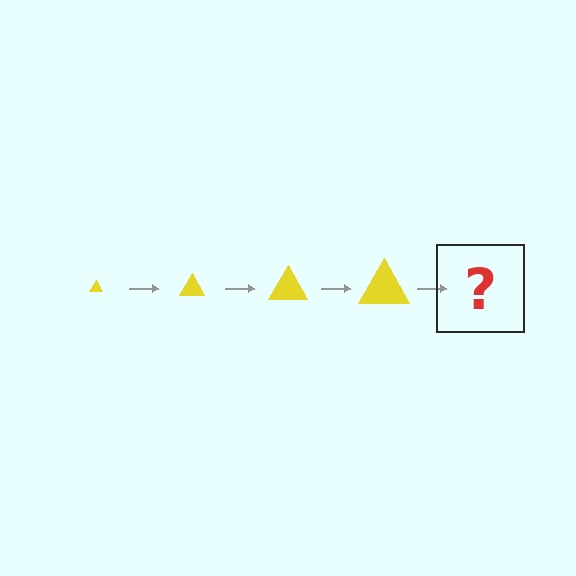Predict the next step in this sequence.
The next step is a yellow triangle, larger than the previous one.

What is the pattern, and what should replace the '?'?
The pattern is that the triangle gets progressively larger each step. The '?' should be a yellow triangle, larger than the previous one.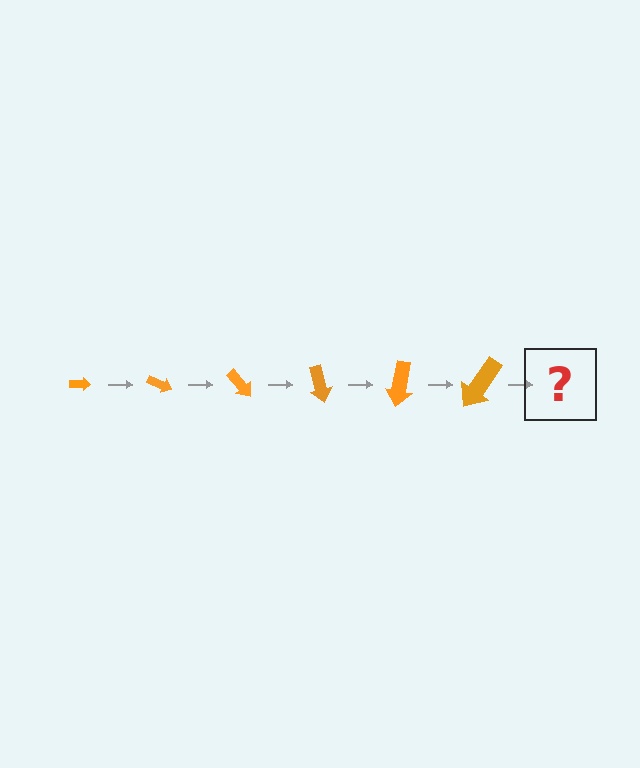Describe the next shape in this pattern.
It should be an arrow, larger than the previous one and rotated 150 degrees from the start.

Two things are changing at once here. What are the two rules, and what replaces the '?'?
The two rules are that the arrow grows larger each step and it rotates 25 degrees each step. The '?' should be an arrow, larger than the previous one and rotated 150 degrees from the start.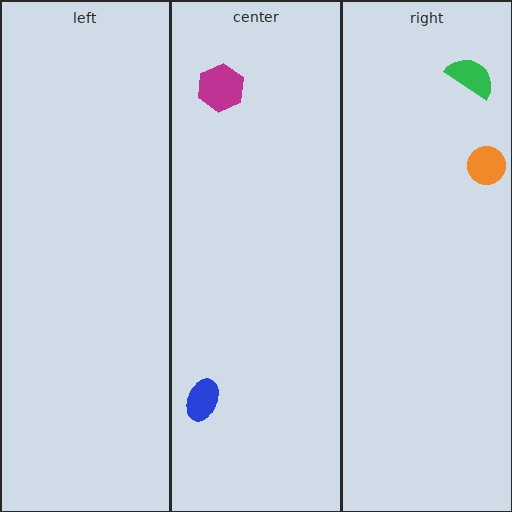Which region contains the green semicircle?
The right region.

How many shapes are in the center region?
2.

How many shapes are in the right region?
2.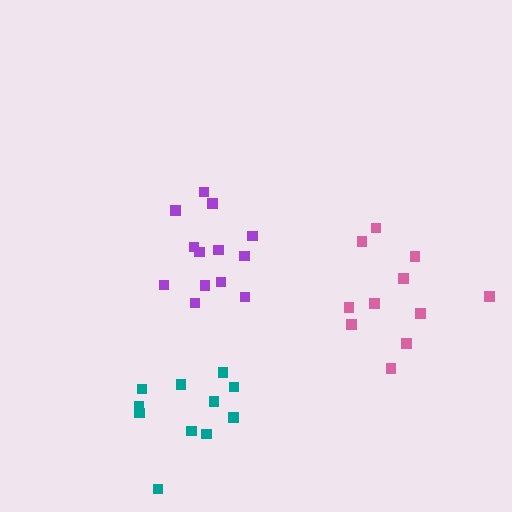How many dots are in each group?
Group 1: 11 dots, Group 2: 13 dots, Group 3: 11 dots (35 total).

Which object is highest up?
The purple cluster is topmost.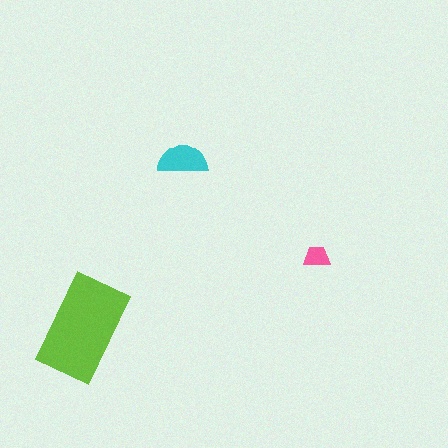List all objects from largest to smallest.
The lime rectangle, the cyan semicircle, the pink trapezoid.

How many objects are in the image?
There are 3 objects in the image.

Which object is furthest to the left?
The lime rectangle is leftmost.